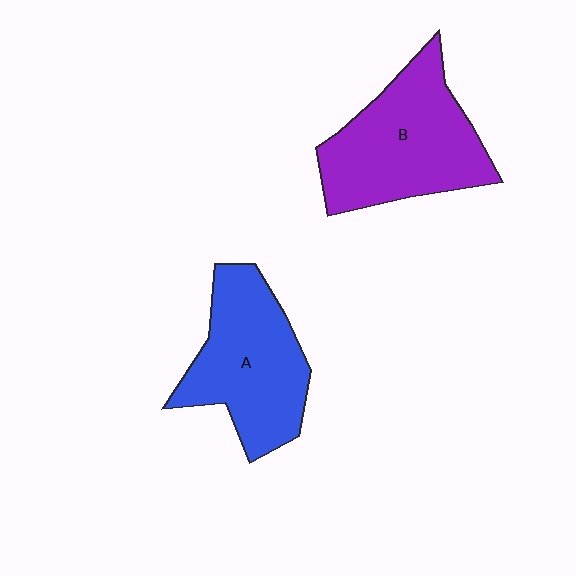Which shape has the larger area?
Shape B (purple).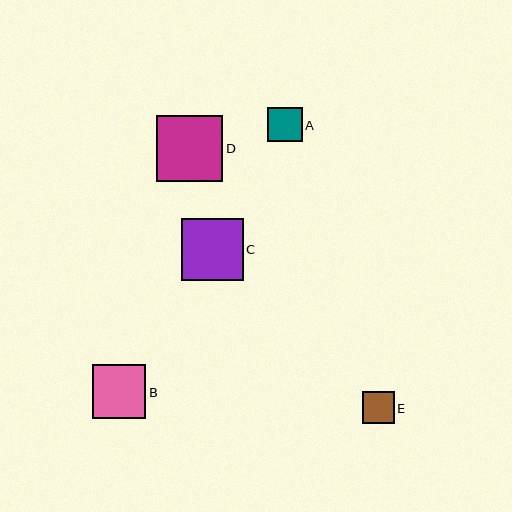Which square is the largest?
Square D is the largest with a size of approximately 66 pixels.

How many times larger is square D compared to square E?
Square D is approximately 2.1 times the size of square E.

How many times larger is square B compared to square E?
Square B is approximately 1.7 times the size of square E.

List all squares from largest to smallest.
From largest to smallest: D, C, B, A, E.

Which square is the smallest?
Square E is the smallest with a size of approximately 32 pixels.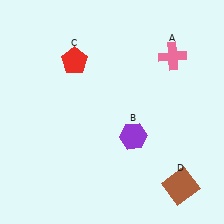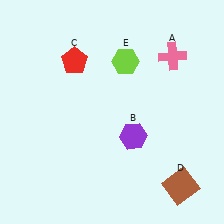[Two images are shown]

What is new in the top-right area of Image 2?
A lime hexagon (E) was added in the top-right area of Image 2.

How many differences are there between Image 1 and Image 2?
There is 1 difference between the two images.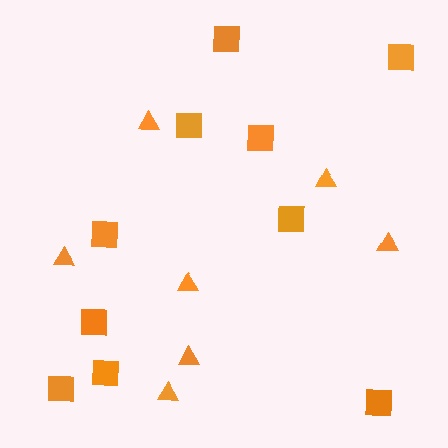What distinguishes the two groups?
There are 2 groups: one group of triangles (7) and one group of squares (10).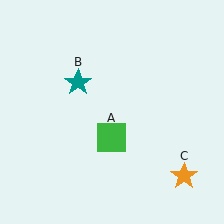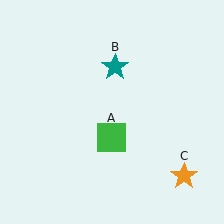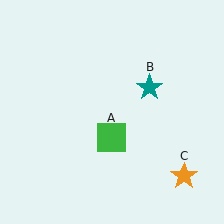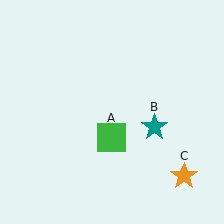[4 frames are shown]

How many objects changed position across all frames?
1 object changed position: teal star (object B).